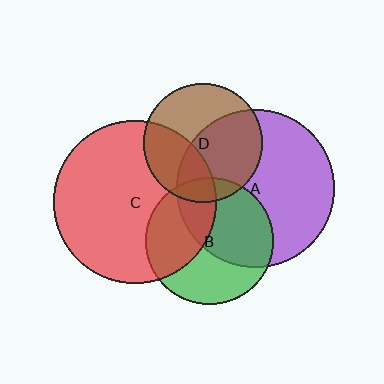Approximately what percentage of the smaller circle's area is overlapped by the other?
Approximately 50%.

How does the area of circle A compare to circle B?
Approximately 1.5 times.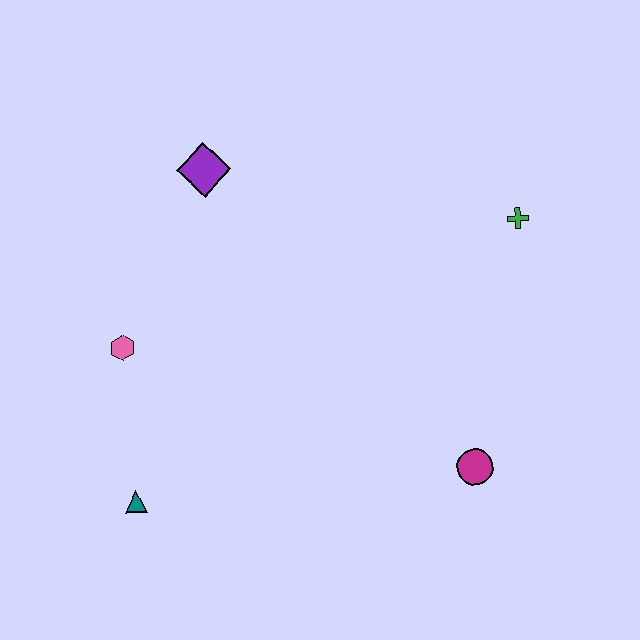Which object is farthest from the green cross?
The teal triangle is farthest from the green cross.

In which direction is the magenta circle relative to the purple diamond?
The magenta circle is below the purple diamond.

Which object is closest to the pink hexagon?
The teal triangle is closest to the pink hexagon.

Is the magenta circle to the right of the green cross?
No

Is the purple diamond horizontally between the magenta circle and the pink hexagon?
Yes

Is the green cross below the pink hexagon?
No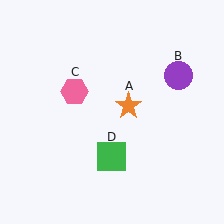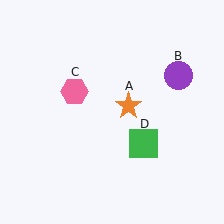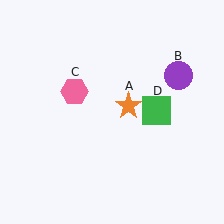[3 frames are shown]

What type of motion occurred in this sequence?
The green square (object D) rotated counterclockwise around the center of the scene.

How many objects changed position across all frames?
1 object changed position: green square (object D).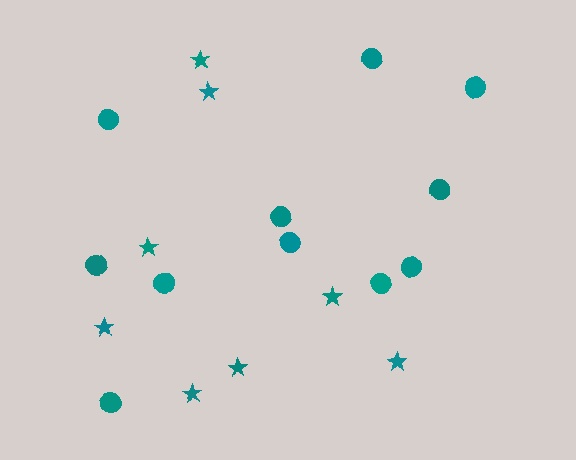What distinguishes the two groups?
There are 2 groups: one group of circles (11) and one group of stars (8).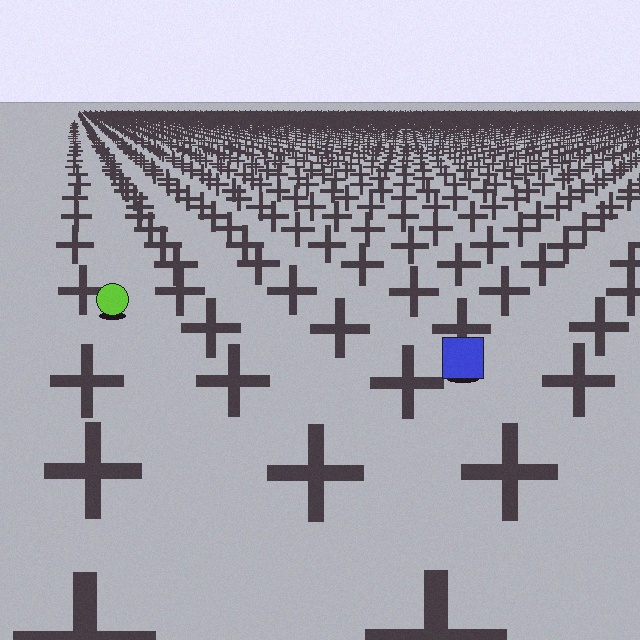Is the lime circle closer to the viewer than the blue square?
No. The blue square is closer — you can tell from the texture gradient: the ground texture is coarser near it.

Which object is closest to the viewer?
The blue square is closest. The texture marks near it are larger and more spread out.